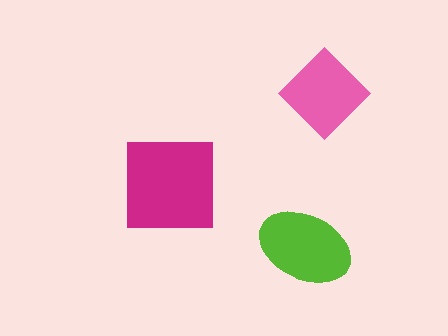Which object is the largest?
The magenta square.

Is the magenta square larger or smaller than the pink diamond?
Larger.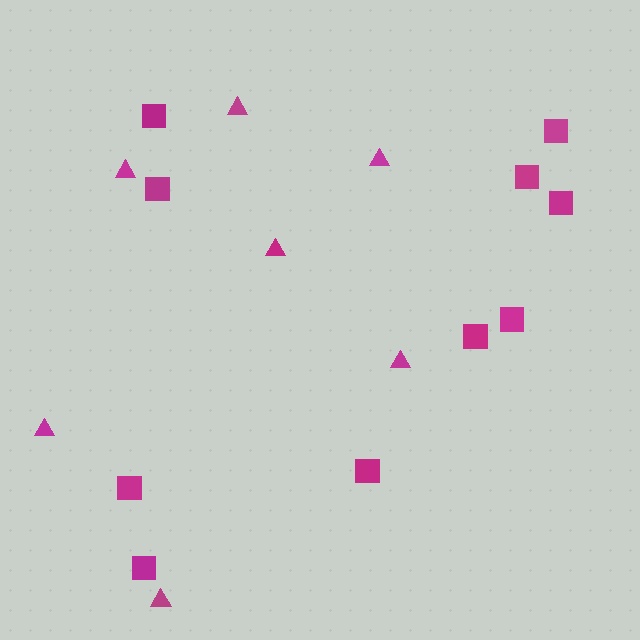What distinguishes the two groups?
There are 2 groups: one group of squares (10) and one group of triangles (7).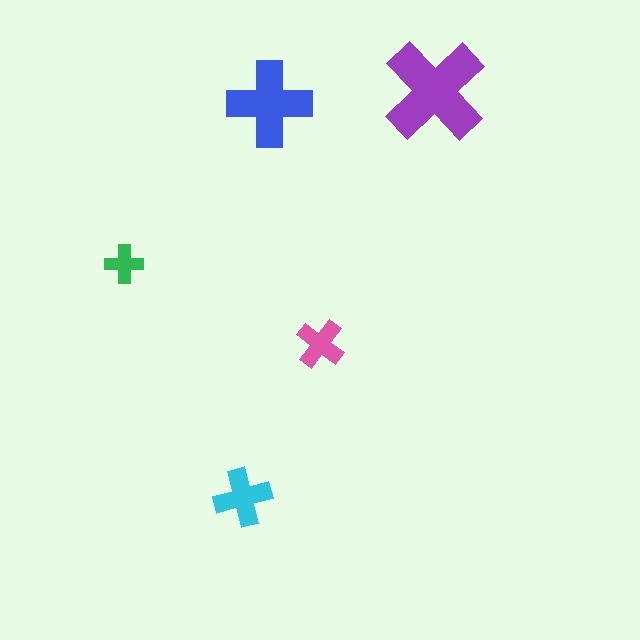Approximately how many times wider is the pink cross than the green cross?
About 1.5 times wider.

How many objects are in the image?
There are 5 objects in the image.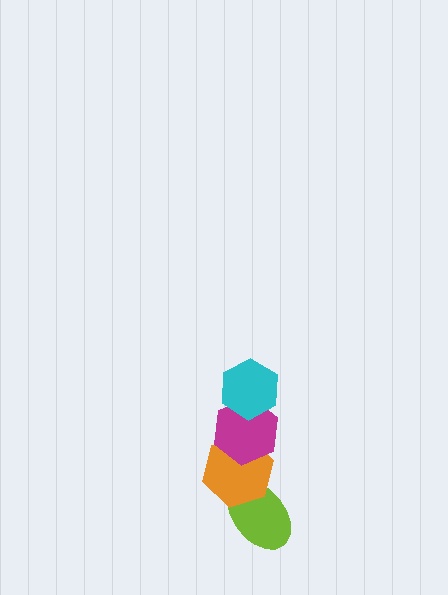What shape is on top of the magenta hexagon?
The cyan hexagon is on top of the magenta hexagon.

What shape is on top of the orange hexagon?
The magenta hexagon is on top of the orange hexagon.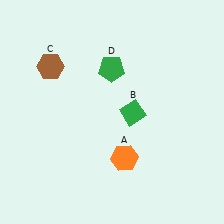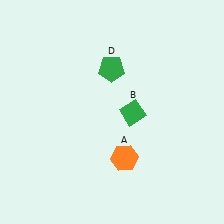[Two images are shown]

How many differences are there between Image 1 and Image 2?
There is 1 difference between the two images.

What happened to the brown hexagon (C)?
The brown hexagon (C) was removed in Image 2. It was in the top-left area of Image 1.